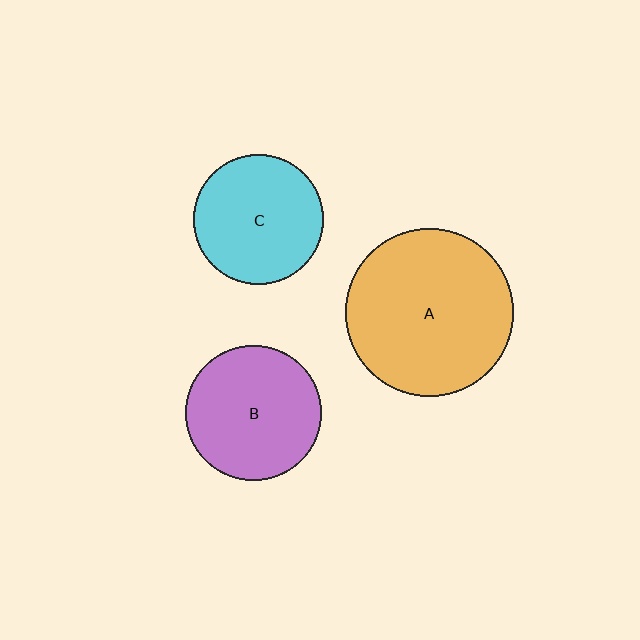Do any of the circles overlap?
No, none of the circles overlap.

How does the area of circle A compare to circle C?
Approximately 1.7 times.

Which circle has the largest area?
Circle A (orange).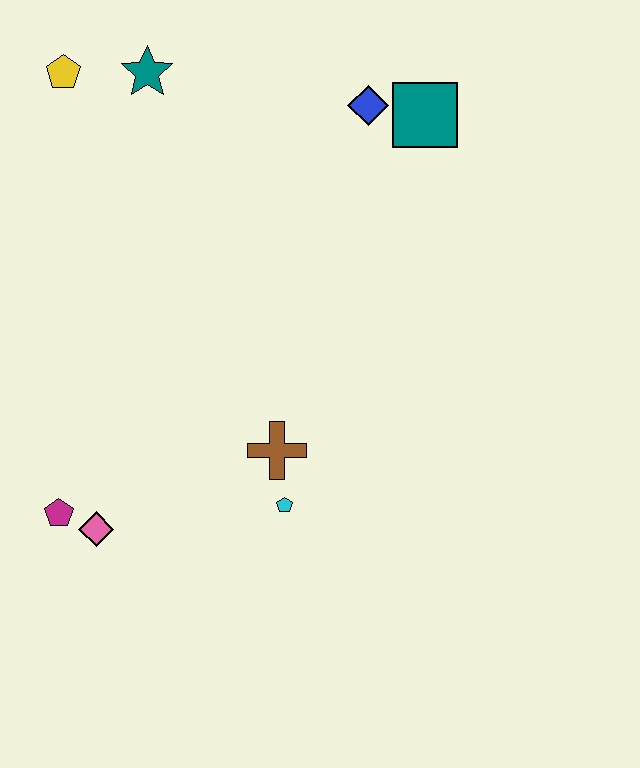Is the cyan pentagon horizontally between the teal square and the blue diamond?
No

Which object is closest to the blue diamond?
The teal square is closest to the blue diamond.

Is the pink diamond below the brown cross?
Yes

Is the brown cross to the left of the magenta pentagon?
No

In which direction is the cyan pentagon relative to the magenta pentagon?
The cyan pentagon is to the right of the magenta pentagon.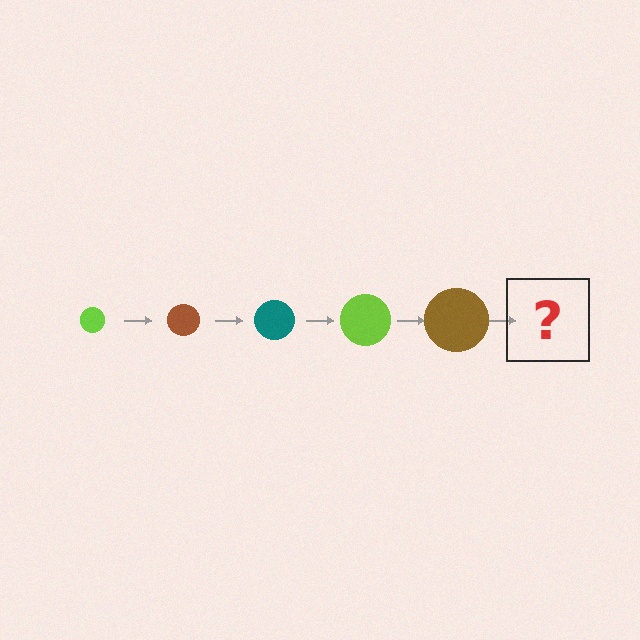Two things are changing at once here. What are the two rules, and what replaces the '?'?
The two rules are that the circle grows larger each step and the color cycles through lime, brown, and teal. The '?' should be a teal circle, larger than the previous one.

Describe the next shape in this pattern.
It should be a teal circle, larger than the previous one.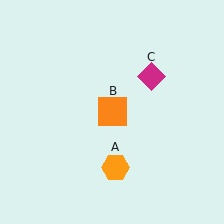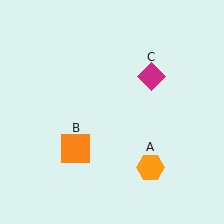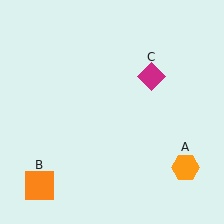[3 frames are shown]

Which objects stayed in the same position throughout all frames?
Magenta diamond (object C) remained stationary.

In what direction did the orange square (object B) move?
The orange square (object B) moved down and to the left.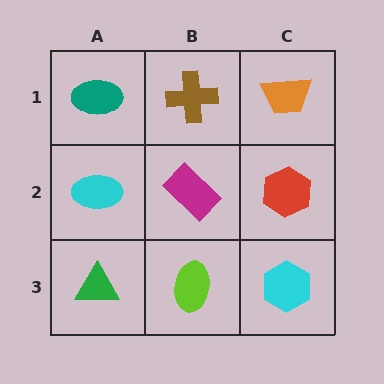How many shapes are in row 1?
3 shapes.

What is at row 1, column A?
A teal ellipse.